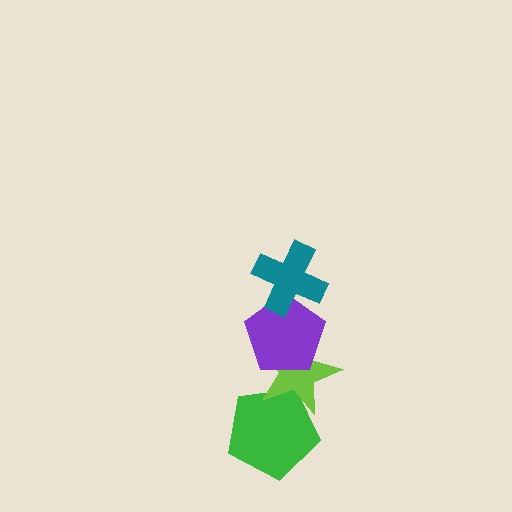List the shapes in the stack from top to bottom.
From top to bottom: the teal cross, the purple pentagon, the lime star, the green pentagon.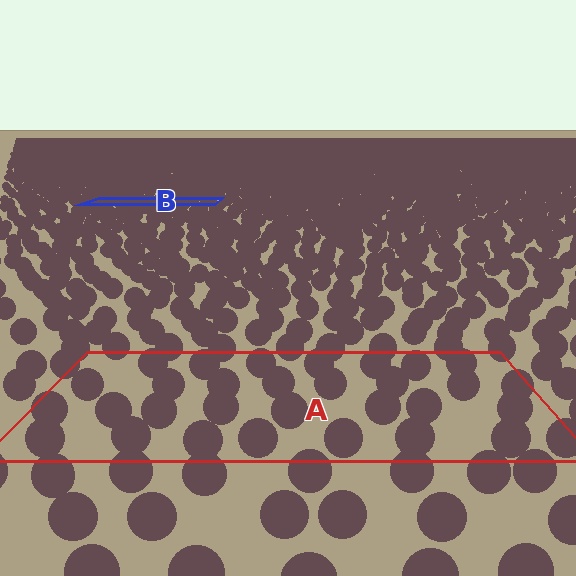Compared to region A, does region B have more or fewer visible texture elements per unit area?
Region B has more texture elements per unit area — they are packed more densely because it is farther away.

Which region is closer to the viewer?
Region A is closer. The texture elements there are larger and more spread out.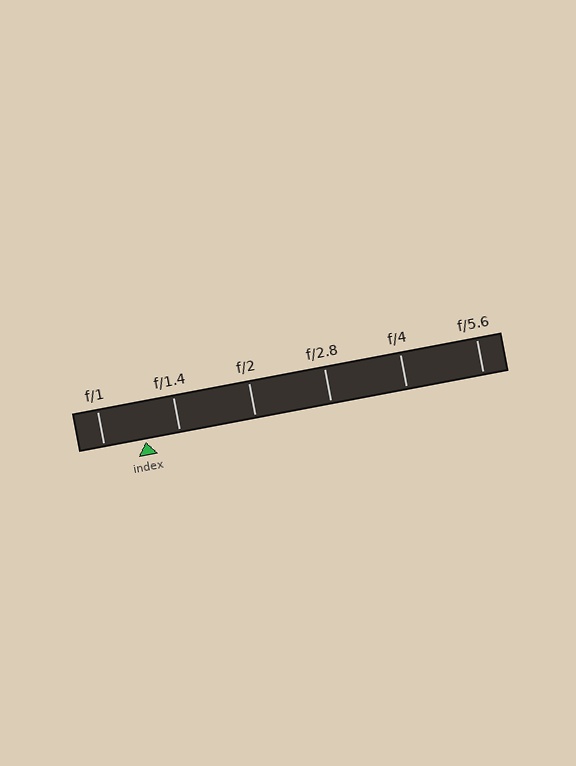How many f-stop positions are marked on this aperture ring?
There are 6 f-stop positions marked.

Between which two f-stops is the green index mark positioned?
The index mark is between f/1 and f/1.4.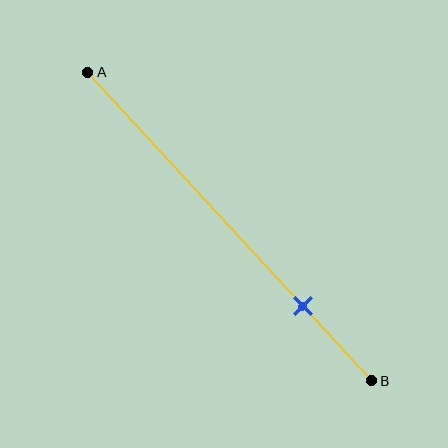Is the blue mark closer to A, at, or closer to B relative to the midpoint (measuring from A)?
The blue mark is closer to point B than the midpoint of segment AB.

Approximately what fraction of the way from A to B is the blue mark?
The blue mark is approximately 75% of the way from A to B.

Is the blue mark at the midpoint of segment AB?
No, the mark is at about 75% from A, not at the 50% midpoint.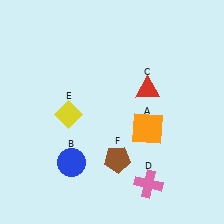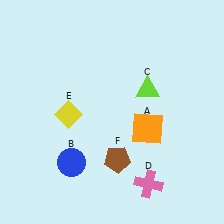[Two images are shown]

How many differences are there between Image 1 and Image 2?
There is 1 difference between the two images.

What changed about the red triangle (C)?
In Image 1, C is red. In Image 2, it changed to lime.